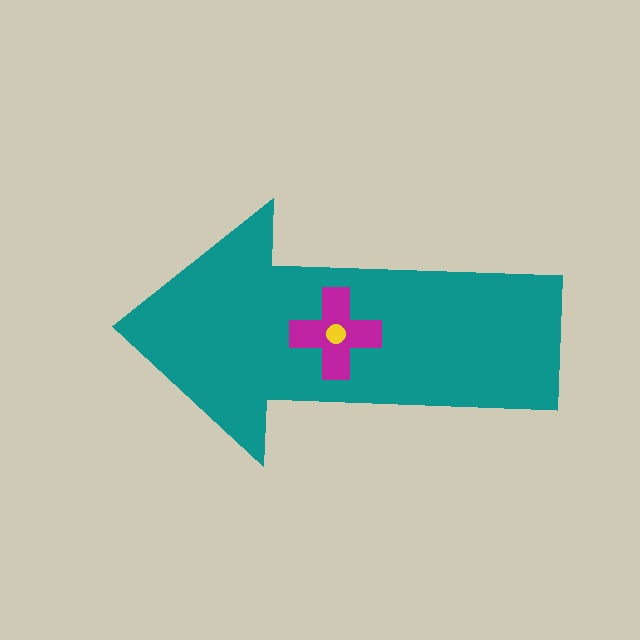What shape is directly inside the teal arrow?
The magenta cross.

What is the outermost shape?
The teal arrow.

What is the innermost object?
The yellow circle.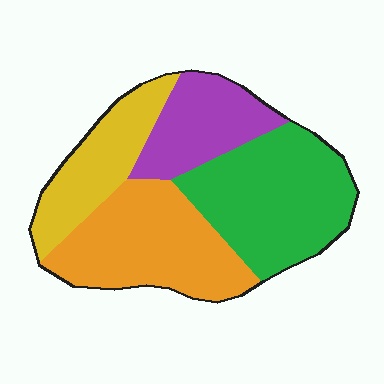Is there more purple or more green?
Green.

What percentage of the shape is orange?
Orange covers about 30% of the shape.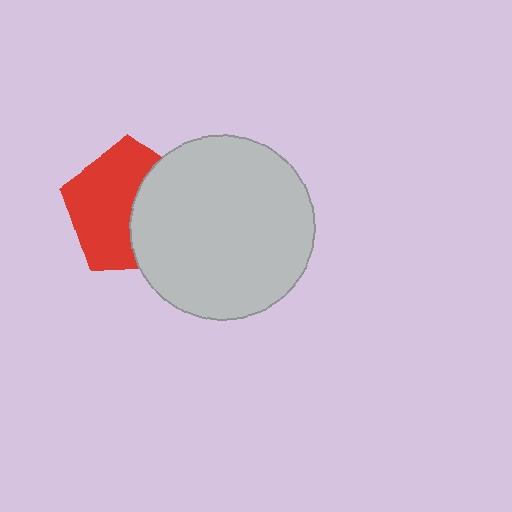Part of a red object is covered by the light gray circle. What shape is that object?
It is a pentagon.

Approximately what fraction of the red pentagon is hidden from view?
Roughly 43% of the red pentagon is hidden behind the light gray circle.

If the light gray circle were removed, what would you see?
You would see the complete red pentagon.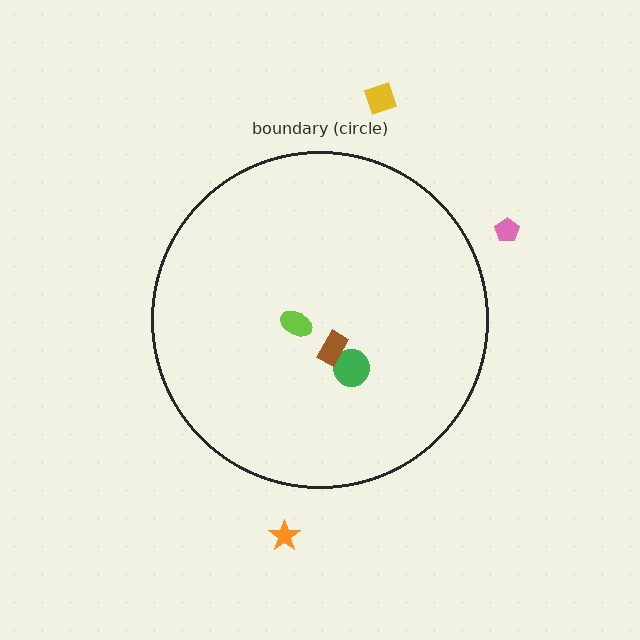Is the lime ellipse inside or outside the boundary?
Inside.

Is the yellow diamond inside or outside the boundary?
Outside.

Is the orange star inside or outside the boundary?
Outside.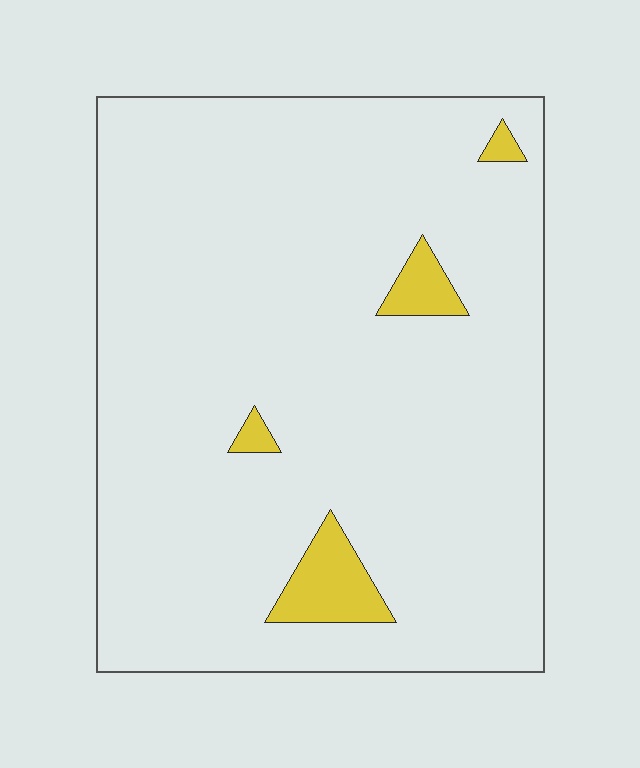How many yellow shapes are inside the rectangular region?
4.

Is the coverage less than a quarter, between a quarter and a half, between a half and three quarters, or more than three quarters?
Less than a quarter.